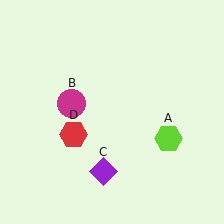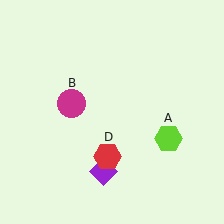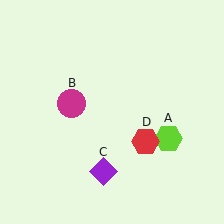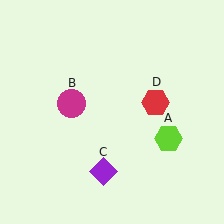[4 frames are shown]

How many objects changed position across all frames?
1 object changed position: red hexagon (object D).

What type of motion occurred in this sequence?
The red hexagon (object D) rotated counterclockwise around the center of the scene.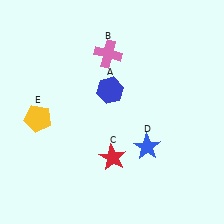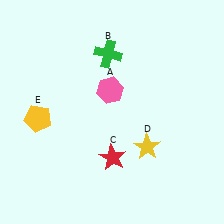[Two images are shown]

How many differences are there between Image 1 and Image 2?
There are 3 differences between the two images.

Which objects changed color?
A changed from blue to pink. B changed from pink to green. D changed from blue to yellow.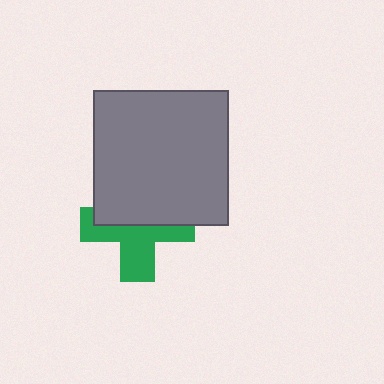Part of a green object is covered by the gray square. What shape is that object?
It is a cross.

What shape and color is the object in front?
The object in front is a gray square.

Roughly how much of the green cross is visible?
About half of it is visible (roughly 52%).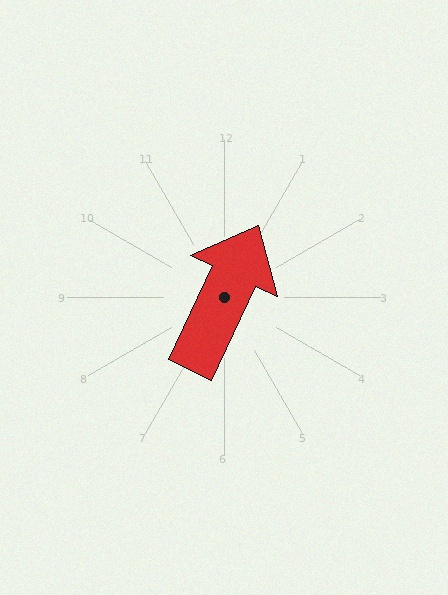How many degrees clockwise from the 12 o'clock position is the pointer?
Approximately 25 degrees.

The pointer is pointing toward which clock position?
Roughly 1 o'clock.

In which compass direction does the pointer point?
Northeast.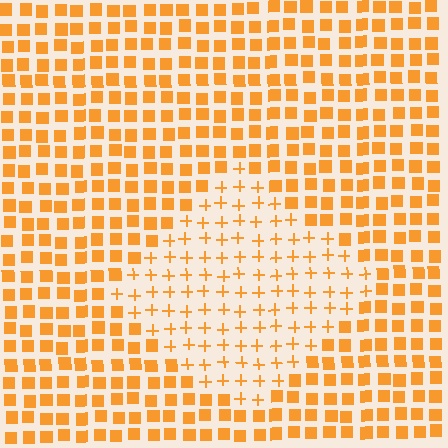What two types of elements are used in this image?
The image uses plus signs inside the diamond region and squares outside it.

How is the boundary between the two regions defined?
The boundary is defined by a change in element shape: plus signs inside vs. squares outside. All elements share the same color and spacing.